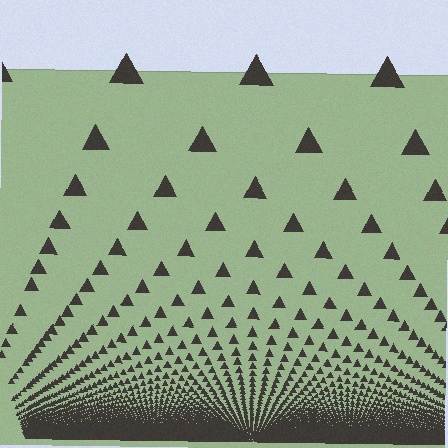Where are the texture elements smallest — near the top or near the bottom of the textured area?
Near the bottom.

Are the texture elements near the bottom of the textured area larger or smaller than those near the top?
Smaller. The gradient is inverted — elements near the bottom are smaller and denser.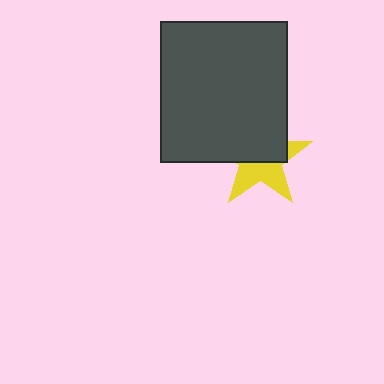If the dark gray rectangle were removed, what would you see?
You would see the complete yellow star.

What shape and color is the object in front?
The object in front is a dark gray rectangle.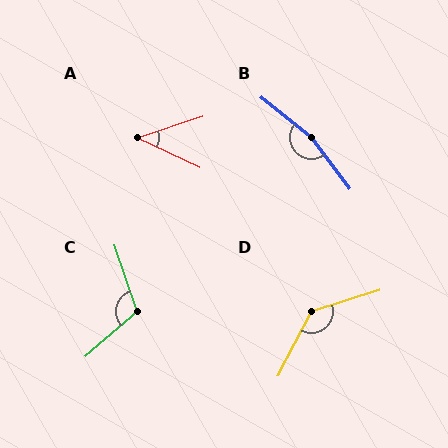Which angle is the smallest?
A, at approximately 44 degrees.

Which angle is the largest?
B, at approximately 165 degrees.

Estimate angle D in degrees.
Approximately 135 degrees.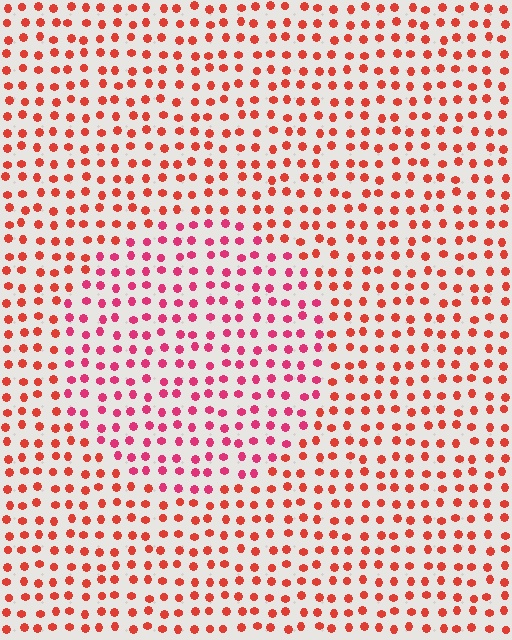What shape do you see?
I see a circle.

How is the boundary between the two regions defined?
The boundary is defined purely by a slight shift in hue (about 28 degrees). Spacing, size, and orientation are identical on both sides.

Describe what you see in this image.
The image is filled with small red elements in a uniform arrangement. A circle-shaped region is visible where the elements are tinted to a slightly different hue, forming a subtle color boundary.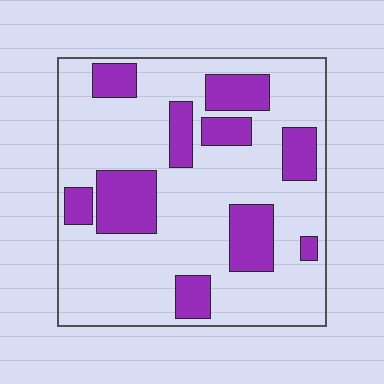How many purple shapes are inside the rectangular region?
10.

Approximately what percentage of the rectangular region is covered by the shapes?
Approximately 25%.